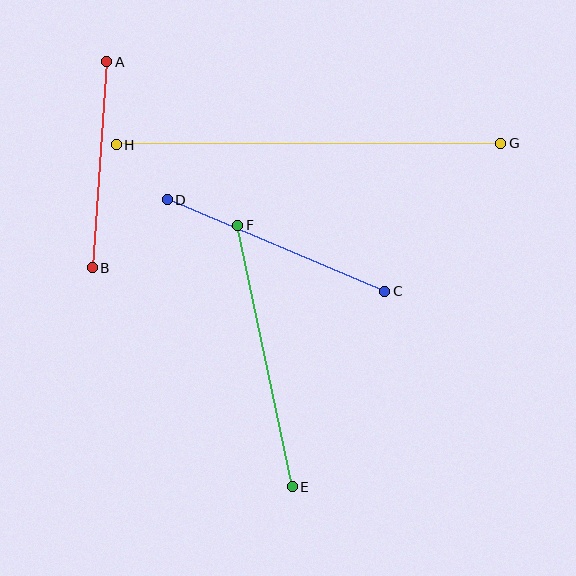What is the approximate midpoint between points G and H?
The midpoint is at approximately (309, 144) pixels.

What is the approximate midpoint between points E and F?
The midpoint is at approximately (265, 356) pixels.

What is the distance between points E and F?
The distance is approximately 267 pixels.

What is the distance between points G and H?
The distance is approximately 384 pixels.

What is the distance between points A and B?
The distance is approximately 206 pixels.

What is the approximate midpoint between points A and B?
The midpoint is at approximately (100, 165) pixels.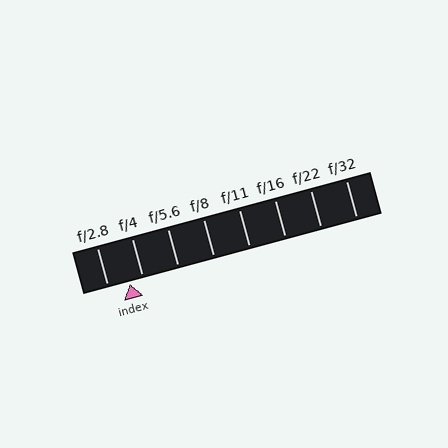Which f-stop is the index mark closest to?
The index mark is closest to f/4.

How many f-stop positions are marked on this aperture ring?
There are 8 f-stop positions marked.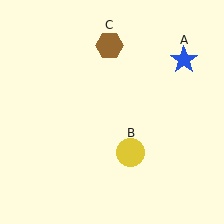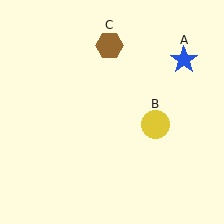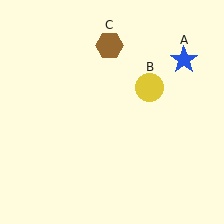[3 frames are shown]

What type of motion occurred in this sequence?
The yellow circle (object B) rotated counterclockwise around the center of the scene.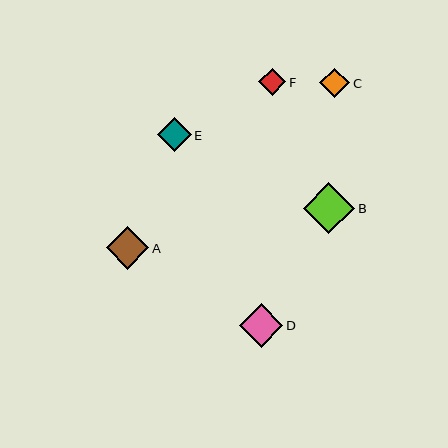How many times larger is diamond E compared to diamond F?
Diamond E is approximately 1.2 times the size of diamond F.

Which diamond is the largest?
Diamond B is the largest with a size of approximately 51 pixels.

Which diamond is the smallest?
Diamond F is the smallest with a size of approximately 27 pixels.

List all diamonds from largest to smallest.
From largest to smallest: B, D, A, E, C, F.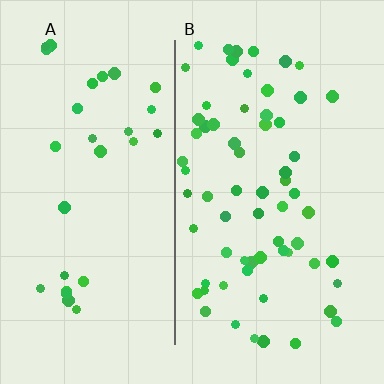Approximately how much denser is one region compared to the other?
Approximately 2.1× — region B over region A.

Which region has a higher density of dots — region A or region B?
B (the right).